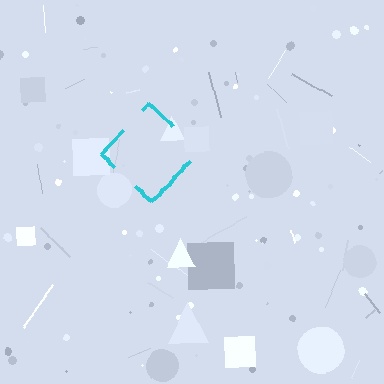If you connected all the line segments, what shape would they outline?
They would outline a diamond.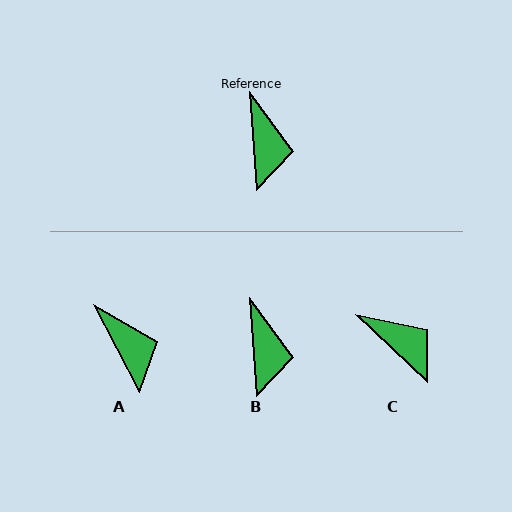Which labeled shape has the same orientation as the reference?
B.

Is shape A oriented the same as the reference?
No, it is off by about 24 degrees.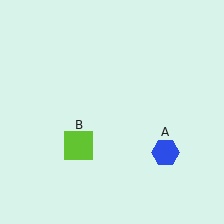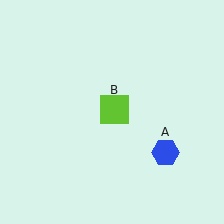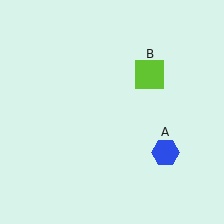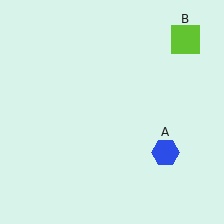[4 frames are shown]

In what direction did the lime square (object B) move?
The lime square (object B) moved up and to the right.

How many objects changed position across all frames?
1 object changed position: lime square (object B).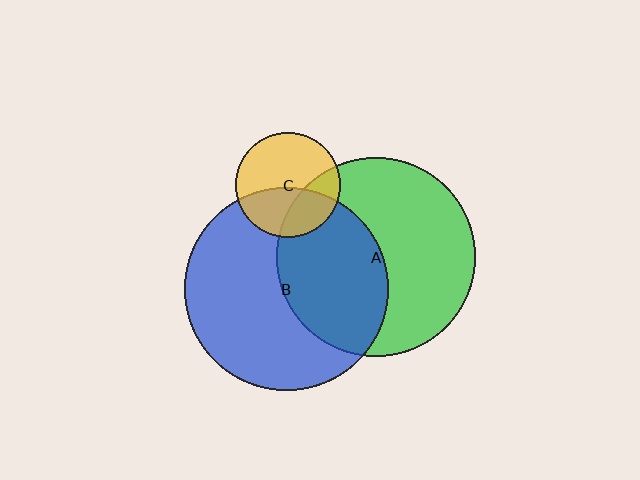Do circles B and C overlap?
Yes.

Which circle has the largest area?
Circle B (blue).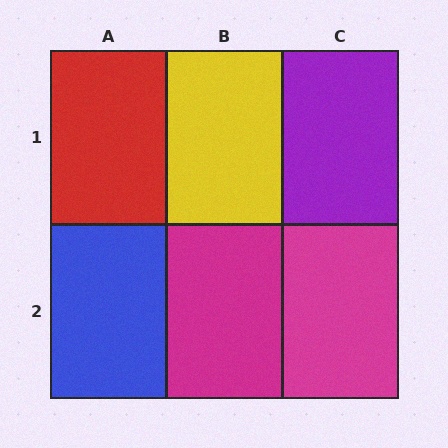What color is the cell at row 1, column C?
Purple.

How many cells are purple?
1 cell is purple.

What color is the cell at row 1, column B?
Yellow.